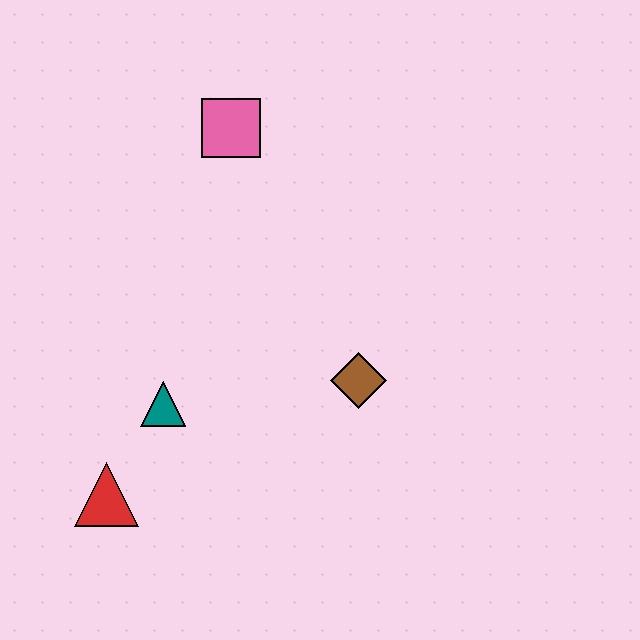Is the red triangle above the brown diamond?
No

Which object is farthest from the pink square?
The red triangle is farthest from the pink square.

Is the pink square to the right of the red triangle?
Yes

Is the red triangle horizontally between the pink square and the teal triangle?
No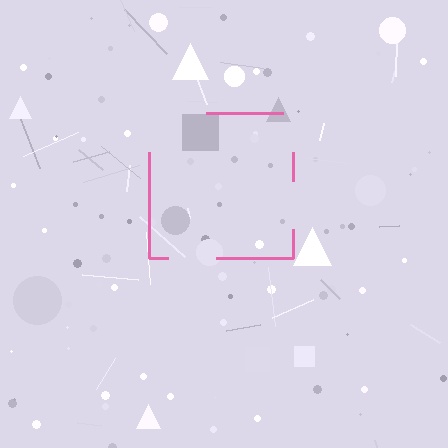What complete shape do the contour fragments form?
The contour fragments form a square.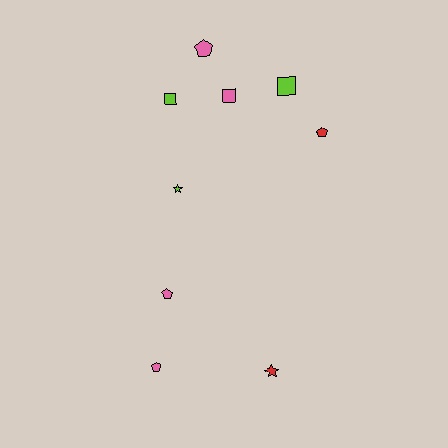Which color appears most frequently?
Pink, with 4 objects.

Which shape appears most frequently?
Pentagon, with 4 objects.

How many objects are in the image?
There are 9 objects.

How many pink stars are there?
There are no pink stars.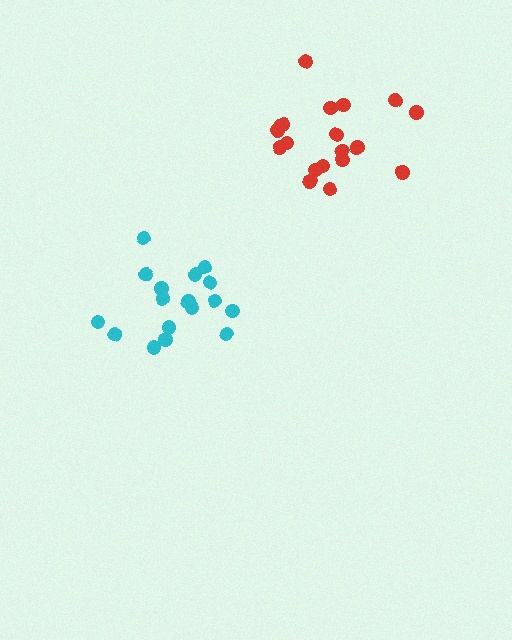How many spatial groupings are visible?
There are 2 spatial groupings.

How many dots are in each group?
Group 1: 19 dots, Group 2: 17 dots (36 total).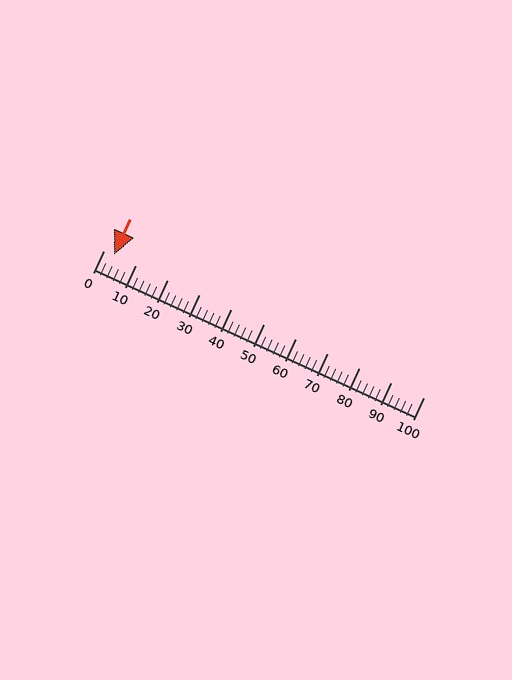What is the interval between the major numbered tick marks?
The major tick marks are spaced 10 units apart.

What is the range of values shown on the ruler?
The ruler shows values from 0 to 100.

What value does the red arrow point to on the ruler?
The red arrow points to approximately 3.